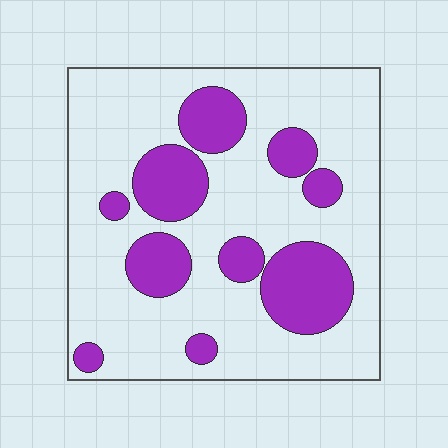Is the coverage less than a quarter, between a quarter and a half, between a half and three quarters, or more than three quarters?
Between a quarter and a half.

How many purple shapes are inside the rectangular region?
10.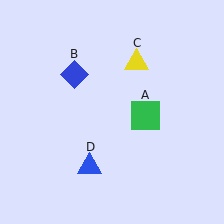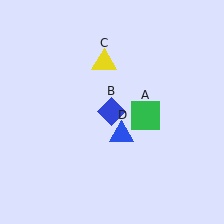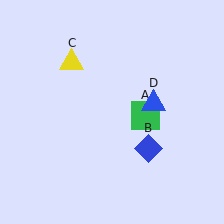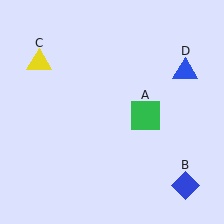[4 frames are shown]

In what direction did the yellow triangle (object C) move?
The yellow triangle (object C) moved left.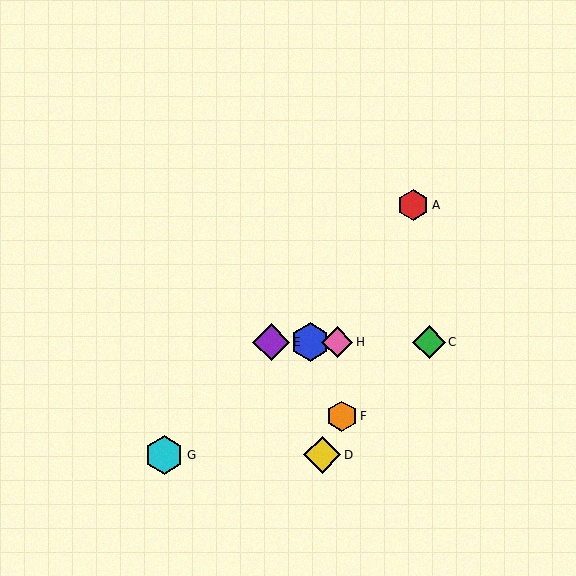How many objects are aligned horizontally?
4 objects (B, C, E, H) are aligned horizontally.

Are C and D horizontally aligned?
No, C is at y≈342 and D is at y≈455.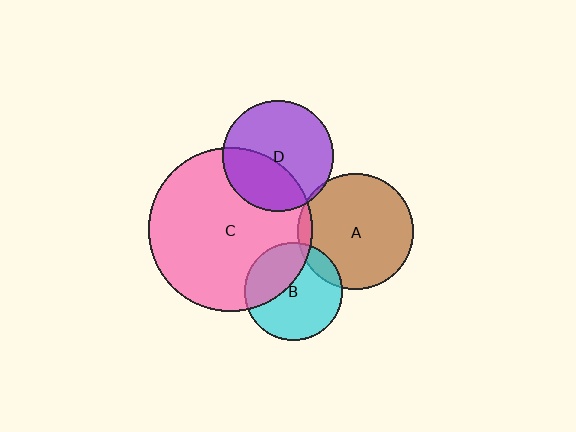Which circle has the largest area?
Circle C (pink).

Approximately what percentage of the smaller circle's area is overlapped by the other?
Approximately 35%.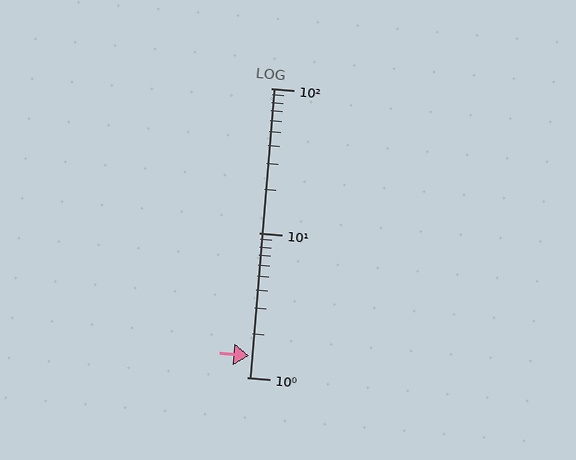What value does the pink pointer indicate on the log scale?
The pointer indicates approximately 1.4.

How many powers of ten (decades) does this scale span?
The scale spans 2 decades, from 1 to 100.